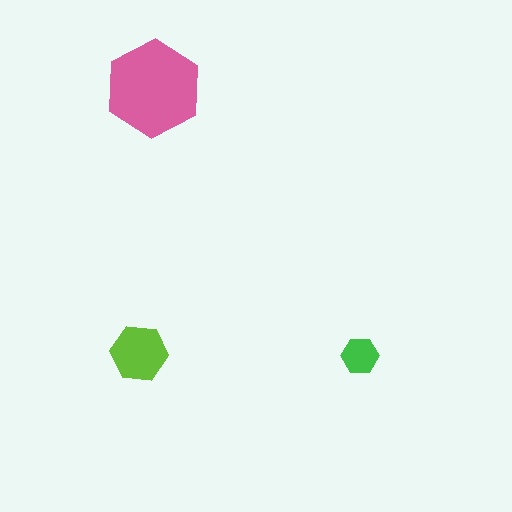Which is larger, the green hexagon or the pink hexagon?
The pink one.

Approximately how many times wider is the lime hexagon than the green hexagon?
About 1.5 times wider.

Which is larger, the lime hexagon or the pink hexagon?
The pink one.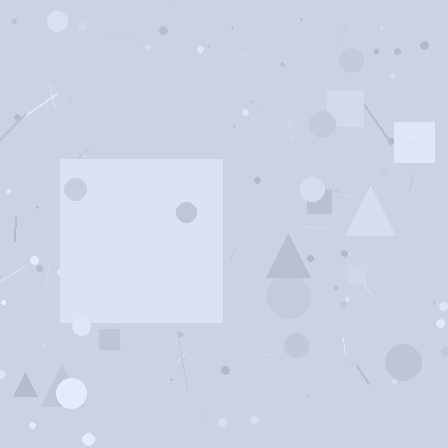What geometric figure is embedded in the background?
A square is embedded in the background.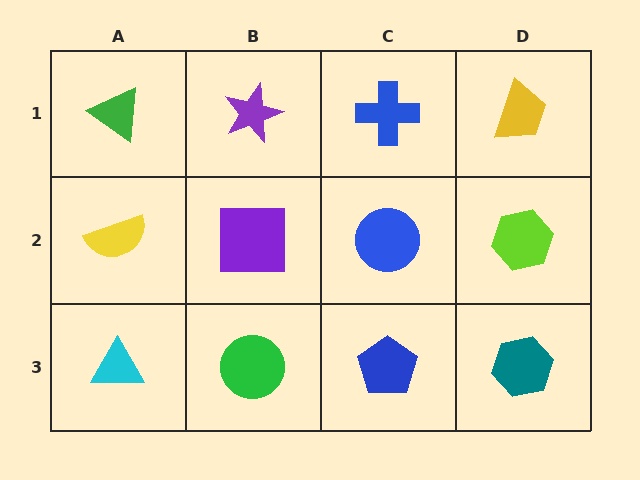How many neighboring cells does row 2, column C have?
4.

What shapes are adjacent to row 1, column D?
A lime hexagon (row 2, column D), a blue cross (row 1, column C).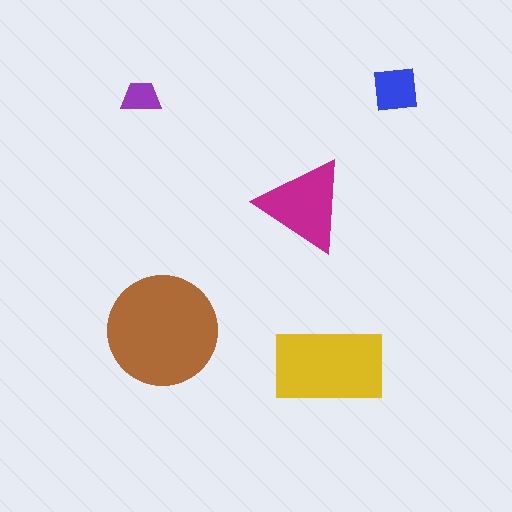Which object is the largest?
The brown circle.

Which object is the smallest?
The purple trapezoid.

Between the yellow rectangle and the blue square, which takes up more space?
The yellow rectangle.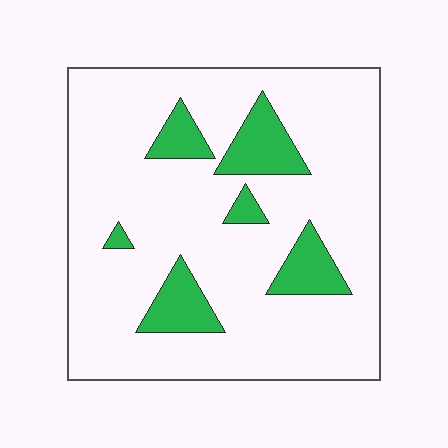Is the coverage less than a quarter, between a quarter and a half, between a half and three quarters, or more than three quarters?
Less than a quarter.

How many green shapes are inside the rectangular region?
6.